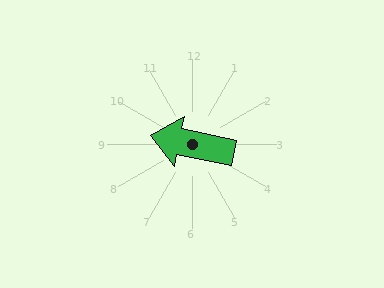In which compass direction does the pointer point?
West.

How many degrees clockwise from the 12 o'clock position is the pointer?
Approximately 282 degrees.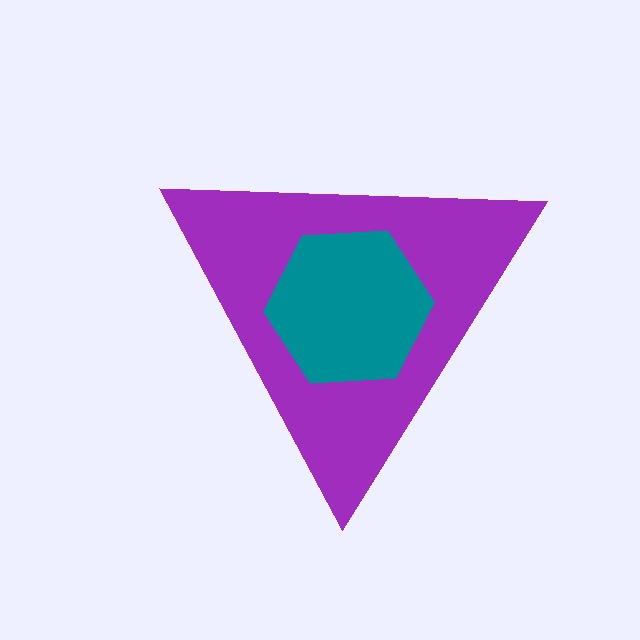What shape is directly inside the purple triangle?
The teal hexagon.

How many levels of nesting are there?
2.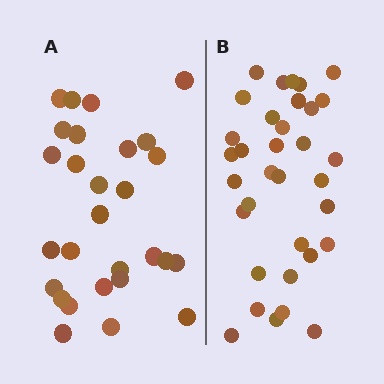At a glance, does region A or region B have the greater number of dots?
Region B (the right region) has more dots.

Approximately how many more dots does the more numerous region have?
Region B has about 6 more dots than region A.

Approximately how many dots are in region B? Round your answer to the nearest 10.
About 30 dots. (The exact count is 34, which rounds to 30.)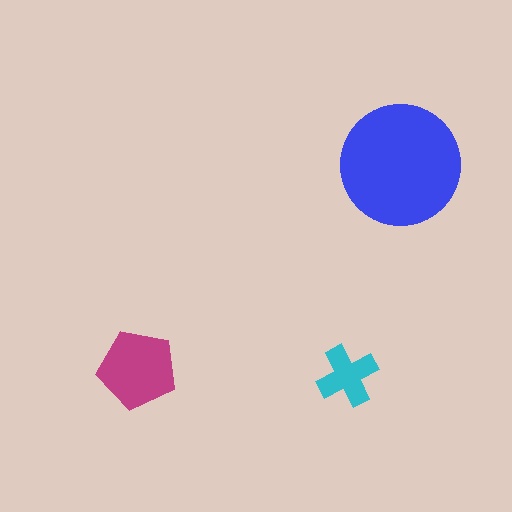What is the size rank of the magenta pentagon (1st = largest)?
2nd.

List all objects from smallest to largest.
The cyan cross, the magenta pentagon, the blue circle.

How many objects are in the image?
There are 3 objects in the image.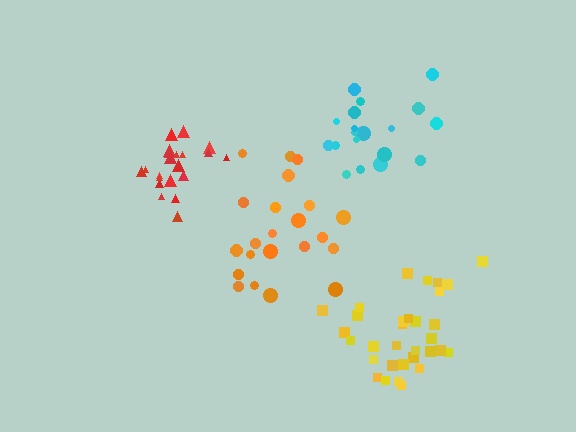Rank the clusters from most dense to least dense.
red, yellow, cyan, orange.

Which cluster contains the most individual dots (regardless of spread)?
Yellow (32).